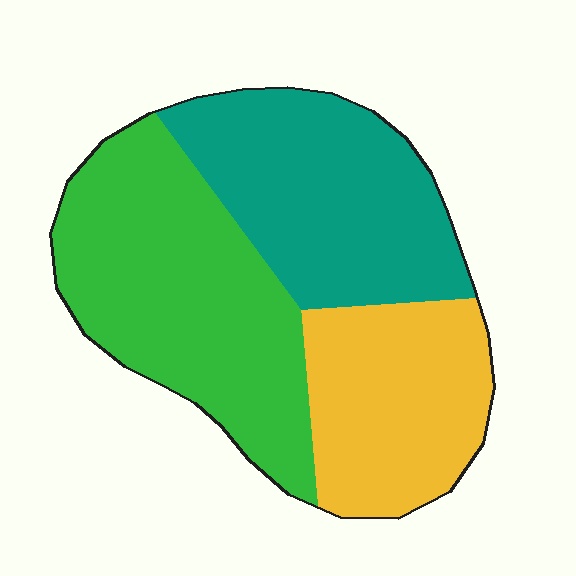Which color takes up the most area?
Green, at roughly 40%.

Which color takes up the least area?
Yellow, at roughly 25%.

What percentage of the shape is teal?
Teal covers around 35% of the shape.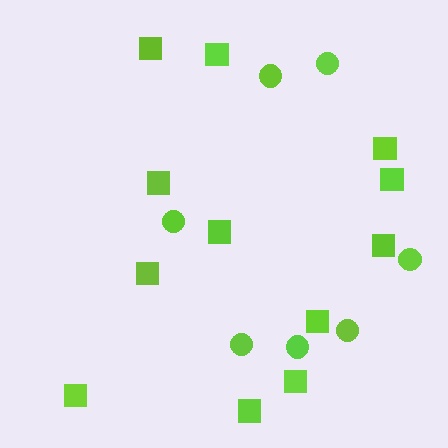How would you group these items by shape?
There are 2 groups: one group of squares (12) and one group of circles (7).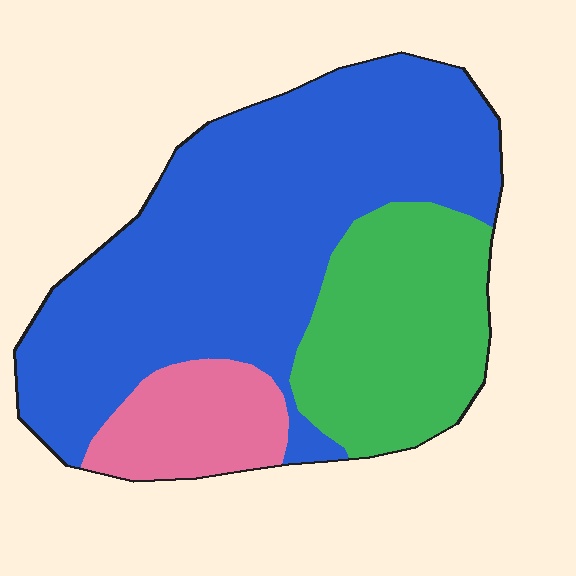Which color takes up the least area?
Pink, at roughly 15%.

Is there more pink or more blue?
Blue.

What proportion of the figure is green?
Green takes up about one quarter (1/4) of the figure.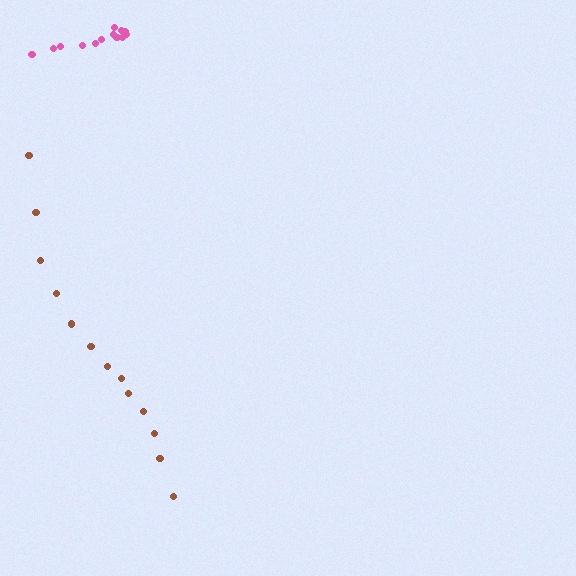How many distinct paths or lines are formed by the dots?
There are 2 distinct paths.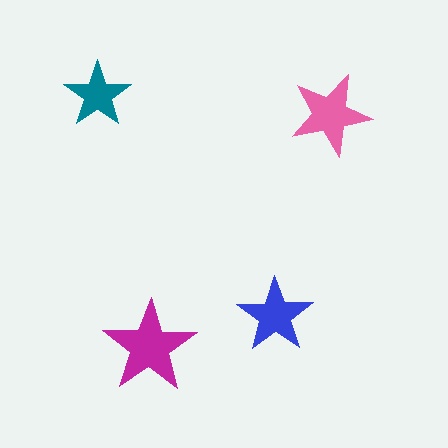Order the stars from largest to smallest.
the magenta one, the pink one, the blue one, the teal one.